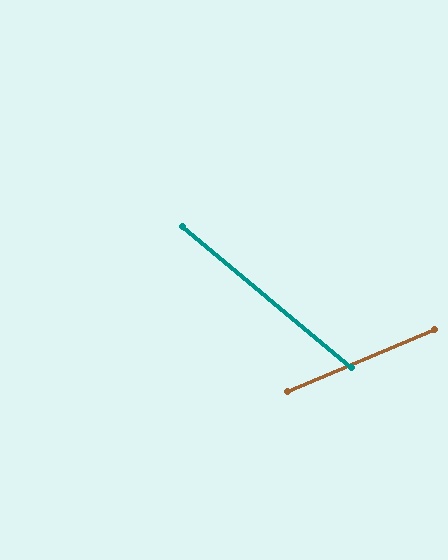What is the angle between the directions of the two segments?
Approximately 63 degrees.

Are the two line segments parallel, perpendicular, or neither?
Neither parallel nor perpendicular — they differ by about 63°.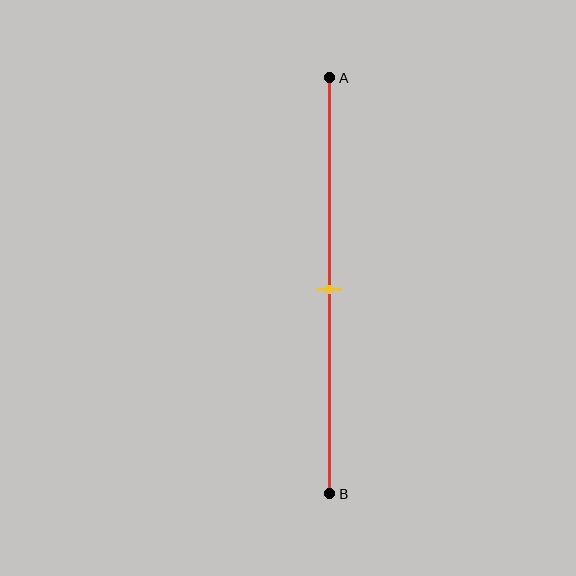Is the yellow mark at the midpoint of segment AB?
Yes, the mark is approximately at the midpoint.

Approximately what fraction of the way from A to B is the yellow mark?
The yellow mark is approximately 50% of the way from A to B.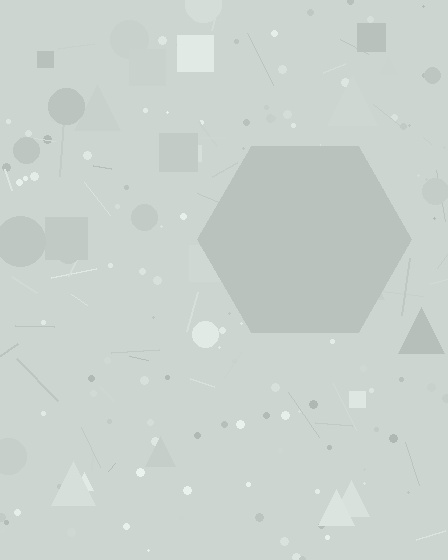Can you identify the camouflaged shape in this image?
The camouflaged shape is a hexagon.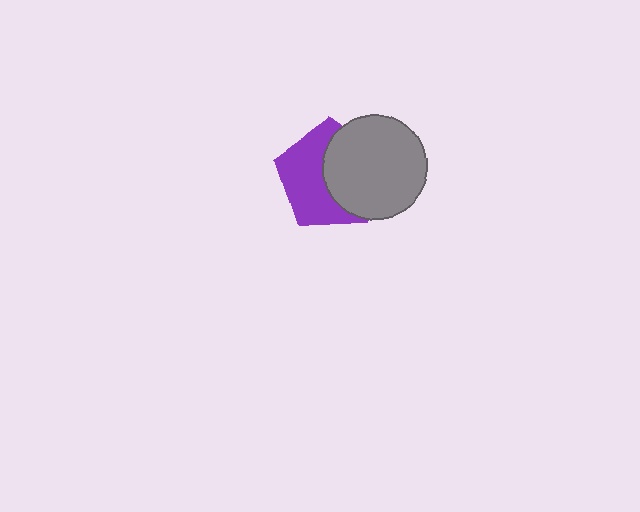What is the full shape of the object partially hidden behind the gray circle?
The partially hidden object is a purple pentagon.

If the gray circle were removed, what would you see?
You would see the complete purple pentagon.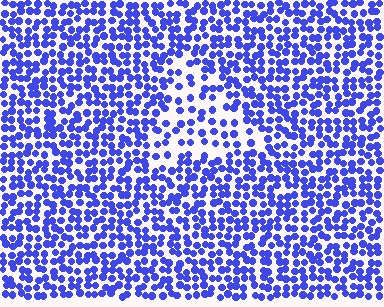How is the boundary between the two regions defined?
The boundary is defined by a change in element density (approximately 1.9x ratio). All elements are the same color, size, and shape.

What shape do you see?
I see a triangle.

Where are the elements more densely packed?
The elements are more densely packed outside the triangle boundary.